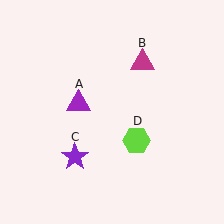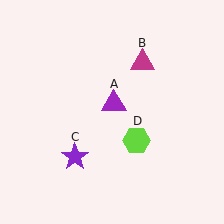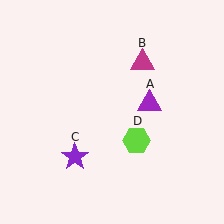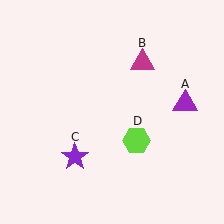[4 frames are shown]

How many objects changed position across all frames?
1 object changed position: purple triangle (object A).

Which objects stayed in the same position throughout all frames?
Magenta triangle (object B) and purple star (object C) and lime hexagon (object D) remained stationary.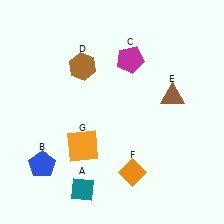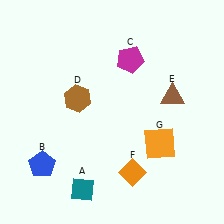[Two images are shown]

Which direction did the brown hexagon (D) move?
The brown hexagon (D) moved down.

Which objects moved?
The objects that moved are: the brown hexagon (D), the orange square (G).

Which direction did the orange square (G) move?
The orange square (G) moved right.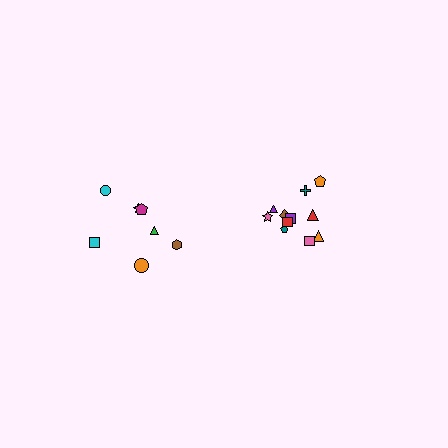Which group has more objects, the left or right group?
The right group.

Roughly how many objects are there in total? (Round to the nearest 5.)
Roughly 20 objects in total.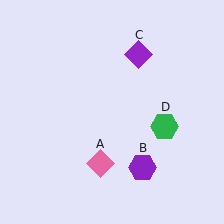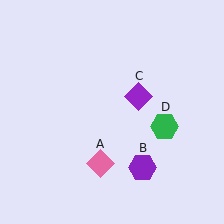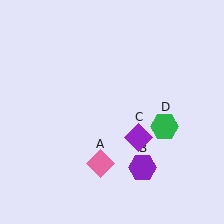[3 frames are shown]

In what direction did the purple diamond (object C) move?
The purple diamond (object C) moved down.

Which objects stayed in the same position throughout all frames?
Pink diamond (object A) and purple hexagon (object B) and green hexagon (object D) remained stationary.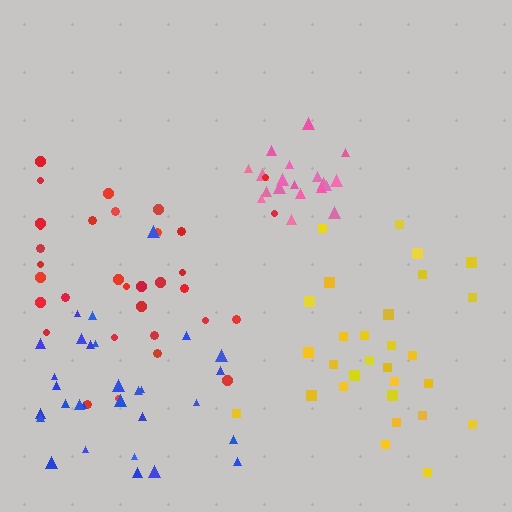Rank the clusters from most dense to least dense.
pink, blue, red, yellow.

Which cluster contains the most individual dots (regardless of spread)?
Red (33).